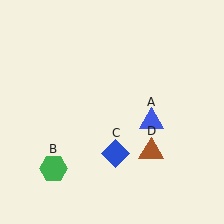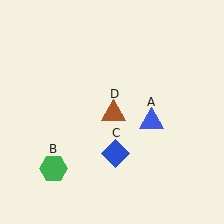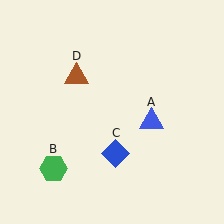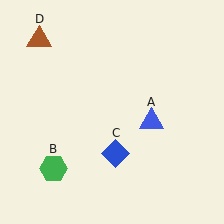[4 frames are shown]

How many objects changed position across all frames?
1 object changed position: brown triangle (object D).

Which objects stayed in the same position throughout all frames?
Blue triangle (object A) and green hexagon (object B) and blue diamond (object C) remained stationary.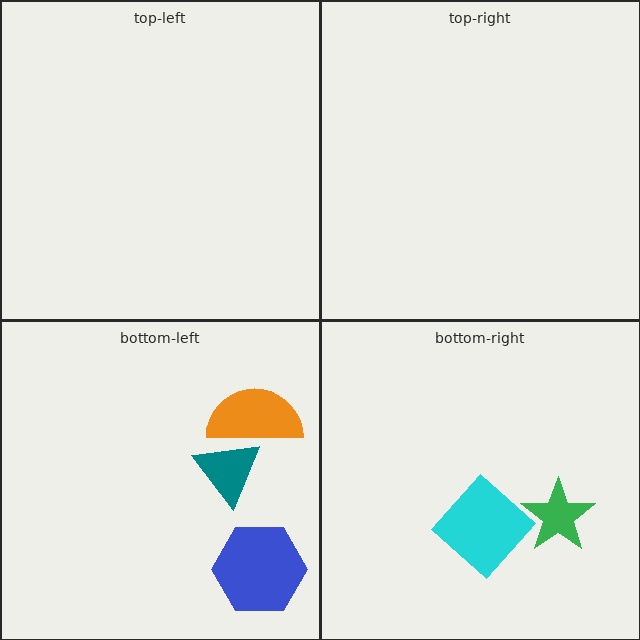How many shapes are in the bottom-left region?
3.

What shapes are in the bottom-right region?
The green star, the cyan diamond.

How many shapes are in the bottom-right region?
2.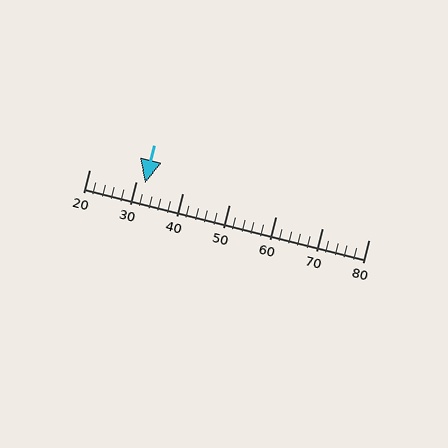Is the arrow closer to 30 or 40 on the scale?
The arrow is closer to 30.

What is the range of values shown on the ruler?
The ruler shows values from 20 to 80.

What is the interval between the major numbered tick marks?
The major tick marks are spaced 10 units apart.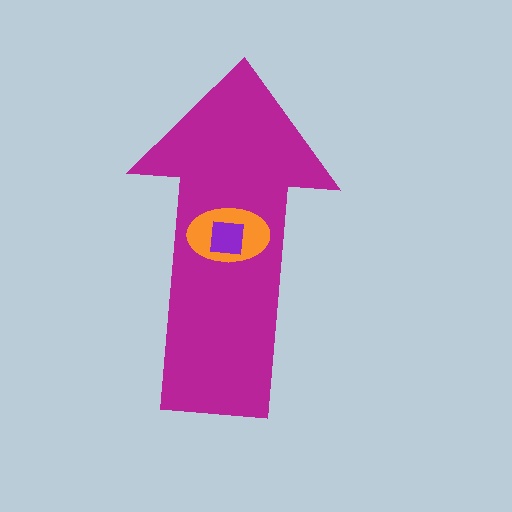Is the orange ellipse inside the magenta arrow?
Yes.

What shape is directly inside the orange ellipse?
The purple square.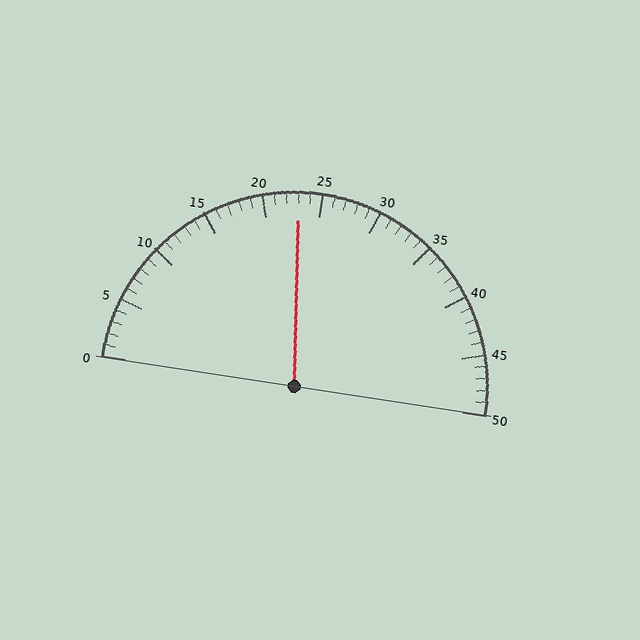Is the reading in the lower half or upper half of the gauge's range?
The reading is in the lower half of the range (0 to 50).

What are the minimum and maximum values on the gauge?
The gauge ranges from 0 to 50.